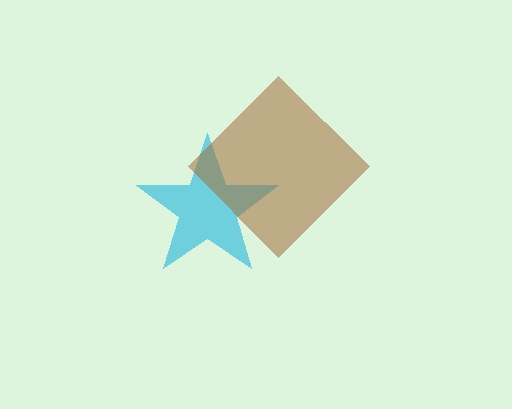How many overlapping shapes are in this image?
There are 2 overlapping shapes in the image.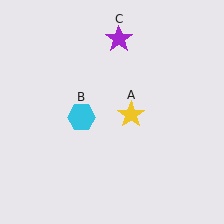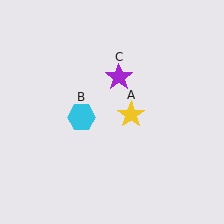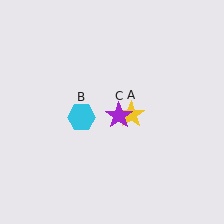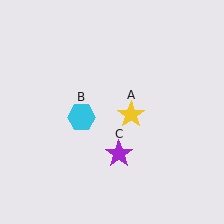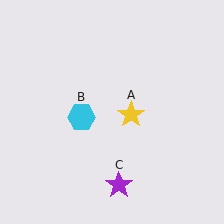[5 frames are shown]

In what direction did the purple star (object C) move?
The purple star (object C) moved down.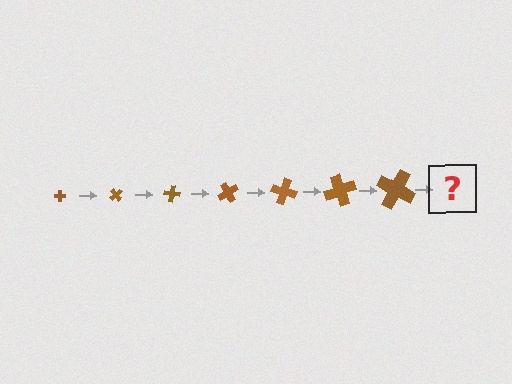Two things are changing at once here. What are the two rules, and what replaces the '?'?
The two rules are that the cross grows larger each step and it rotates 50 degrees each step. The '?' should be a cross, larger than the previous one and rotated 350 degrees from the start.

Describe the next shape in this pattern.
It should be a cross, larger than the previous one and rotated 350 degrees from the start.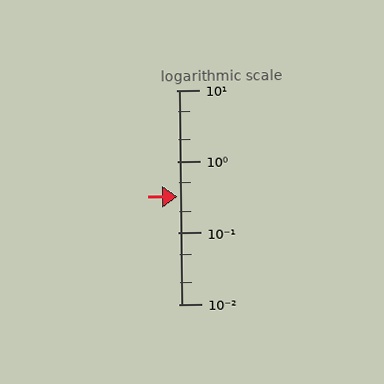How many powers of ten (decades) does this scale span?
The scale spans 3 decades, from 0.01 to 10.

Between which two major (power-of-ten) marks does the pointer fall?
The pointer is between 0.1 and 1.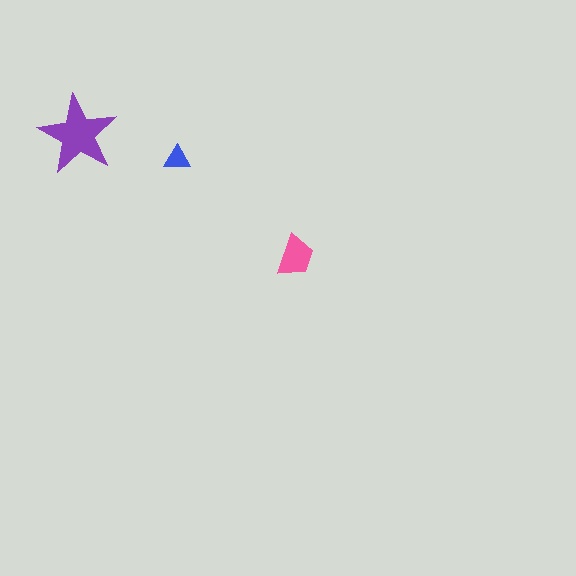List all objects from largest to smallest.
The purple star, the pink trapezoid, the blue triangle.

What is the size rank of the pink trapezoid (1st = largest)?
2nd.